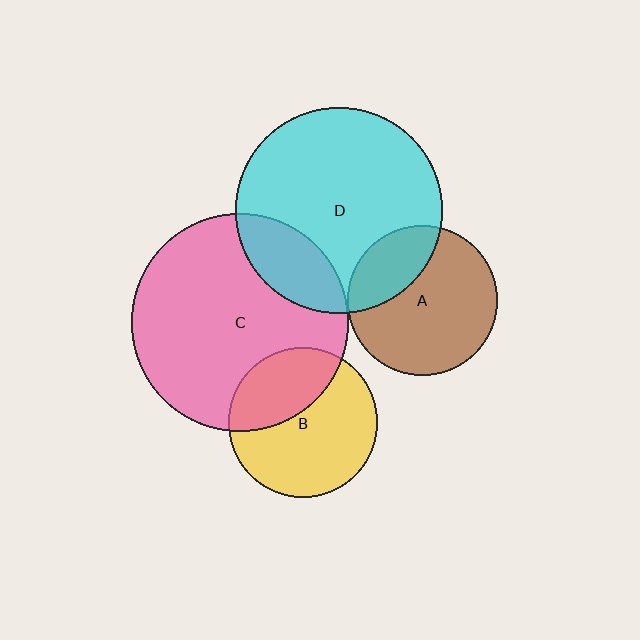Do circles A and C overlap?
Yes.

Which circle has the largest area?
Circle C (pink).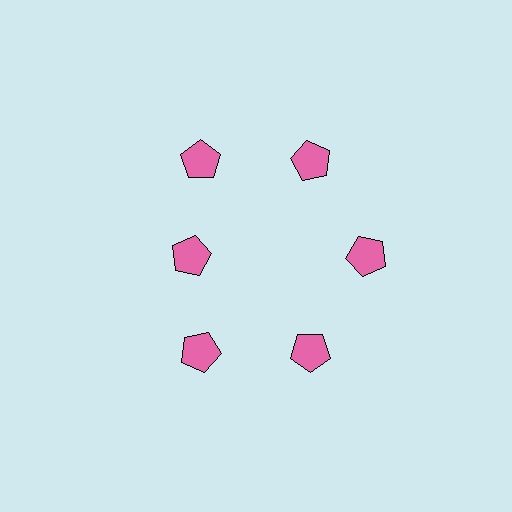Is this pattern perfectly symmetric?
No. The 6 pink pentagons are arranged in a ring, but one element near the 9 o'clock position is pulled inward toward the center, breaking the 6-fold rotational symmetry.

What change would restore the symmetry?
The symmetry would be restored by moving it outward, back onto the ring so that all 6 pentagons sit at equal angles and equal distance from the center.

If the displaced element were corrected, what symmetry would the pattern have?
It would have 6-fold rotational symmetry — the pattern would map onto itself every 60 degrees.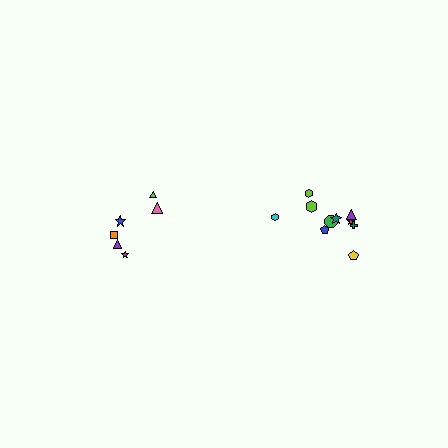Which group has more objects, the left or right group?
The right group.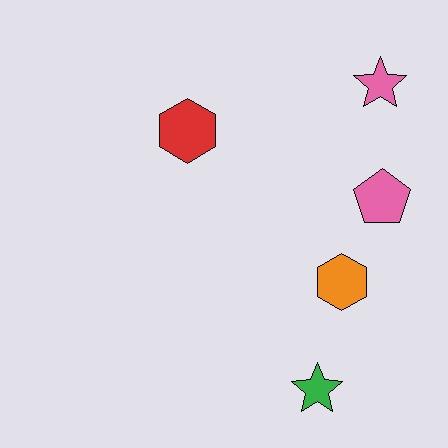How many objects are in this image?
There are 5 objects.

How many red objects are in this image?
There is 1 red object.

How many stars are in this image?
There are 2 stars.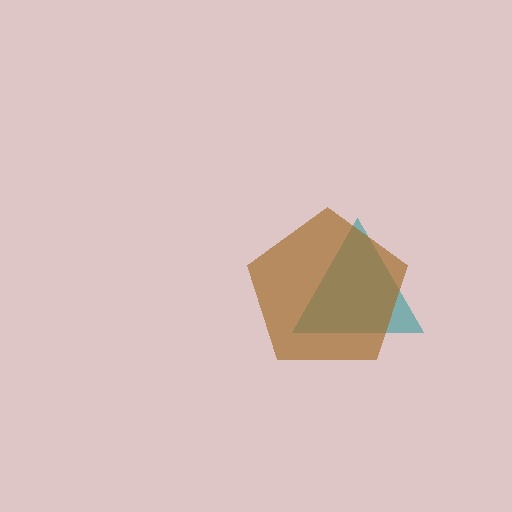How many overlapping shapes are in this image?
There are 2 overlapping shapes in the image.